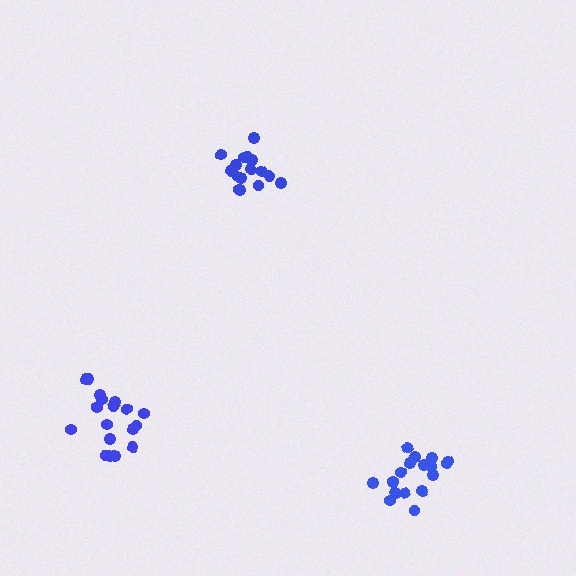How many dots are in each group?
Group 1: 18 dots, Group 2: 18 dots, Group 3: 16 dots (52 total).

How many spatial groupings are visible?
There are 3 spatial groupings.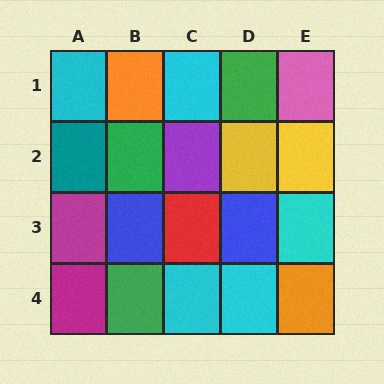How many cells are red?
1 cell is red.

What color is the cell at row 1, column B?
Orange.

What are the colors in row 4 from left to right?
Magenta, green, cyan, cyan, orange.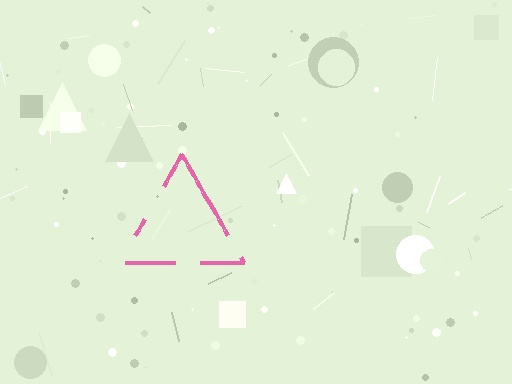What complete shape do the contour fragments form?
The contour fragments form a triangle.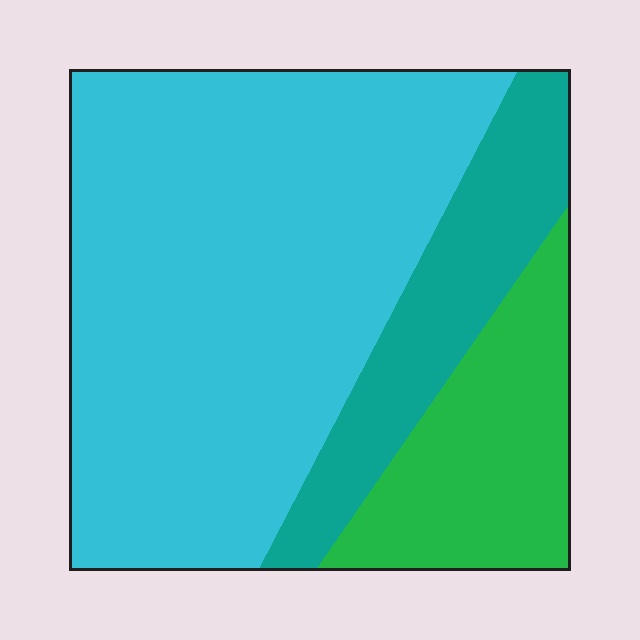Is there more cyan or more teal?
Cyan.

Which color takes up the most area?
Cyan, at roughly 65%.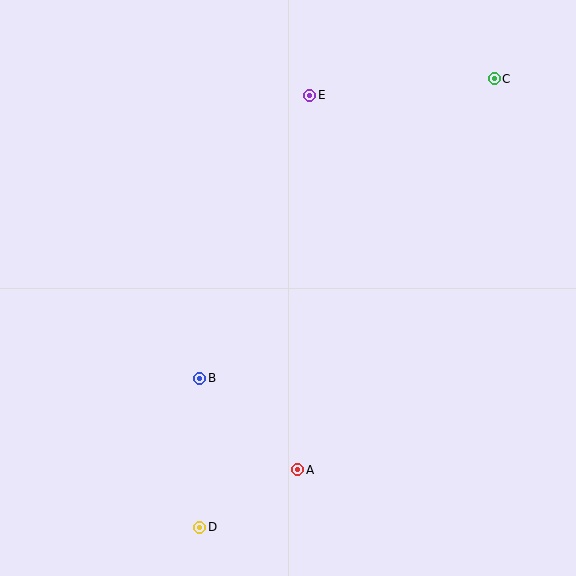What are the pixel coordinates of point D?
Point D is at (200, 527).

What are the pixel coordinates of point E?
Point E is at (310, 95).